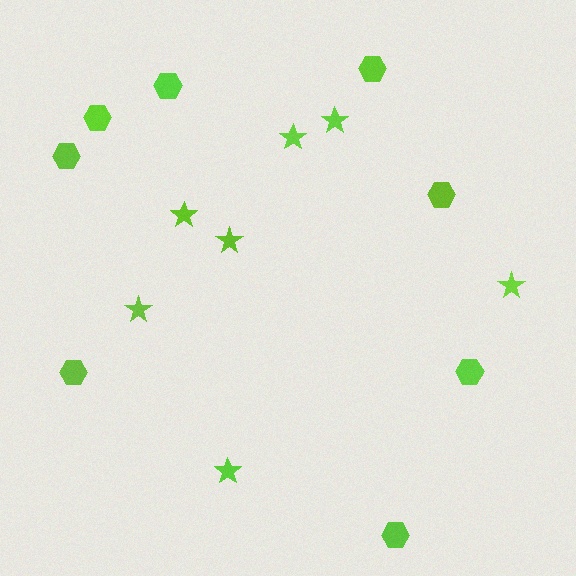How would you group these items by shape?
There are 2 groups: one group of stars (7) and one group of hexagons (8).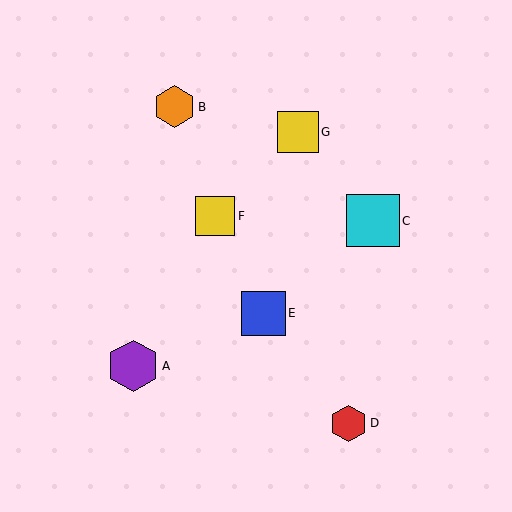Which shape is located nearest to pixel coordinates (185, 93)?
The orange hexagon (labeled B) at (174, 107) is nearest to that location.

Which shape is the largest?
The cyan square (labeled C) is the largest.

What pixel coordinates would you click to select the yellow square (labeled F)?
Click at (215, 216) to select the yellow square F.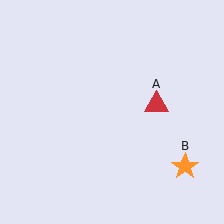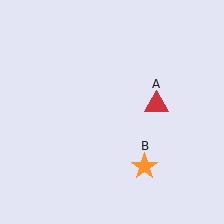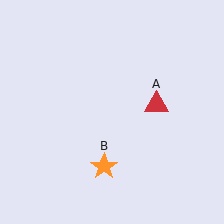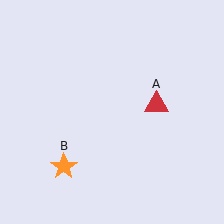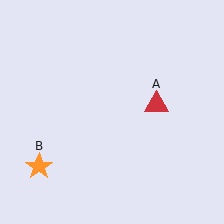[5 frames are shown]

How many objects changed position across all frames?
1 object changed position: orange star (object B).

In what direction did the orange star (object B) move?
The orange star (object B) moved left.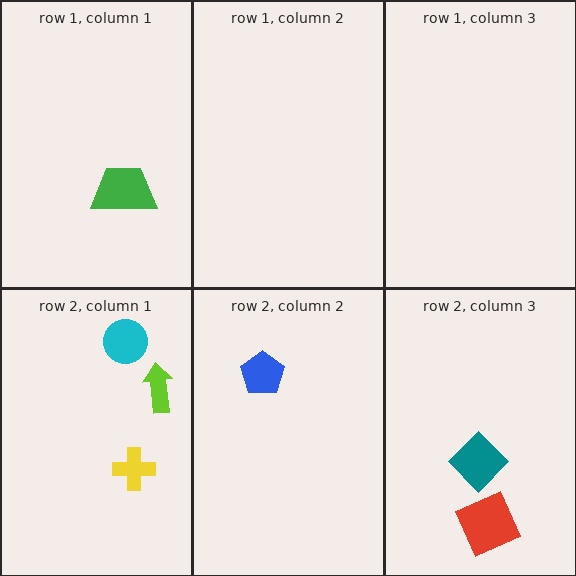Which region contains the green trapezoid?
The row 1, column 1 region.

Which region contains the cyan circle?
The row 2, column 1 region.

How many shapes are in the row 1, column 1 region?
1.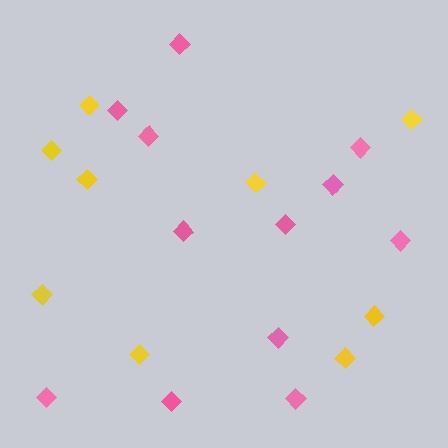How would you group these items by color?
There are 2 groups: one group of yellow diamonds (9) and one group of pink diamonds (12).